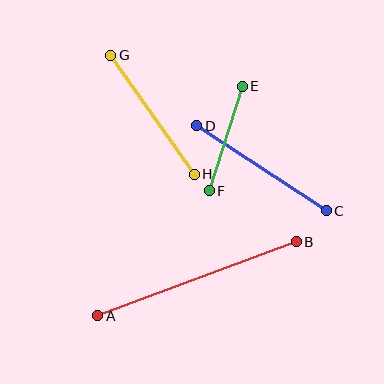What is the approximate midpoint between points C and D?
The midpoint is at approximately (261, 168) pixels.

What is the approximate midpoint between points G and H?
The midpoint is at approximately (152, 115) pixels.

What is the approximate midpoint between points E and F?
The midpoint is at approximately (226, 139) pixels.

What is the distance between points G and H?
The distance is approximately 145 pixels.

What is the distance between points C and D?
The distance is approximately 155 pixels.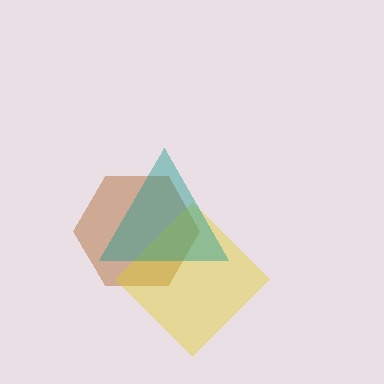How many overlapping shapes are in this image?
There are 3 overlapping shapes in the image.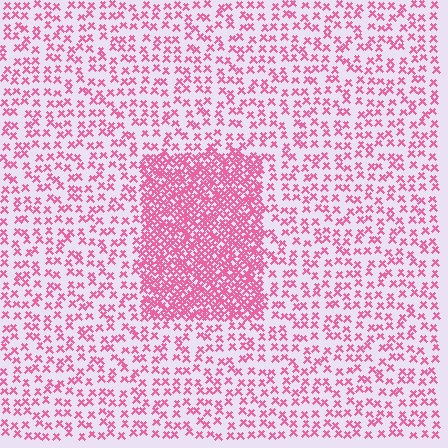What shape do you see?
I see a rectangle.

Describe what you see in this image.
The image contains small pink elements arranged at two different densities. A rectangle-shaped region is visible where the elements are more densely packed than the surrounding area.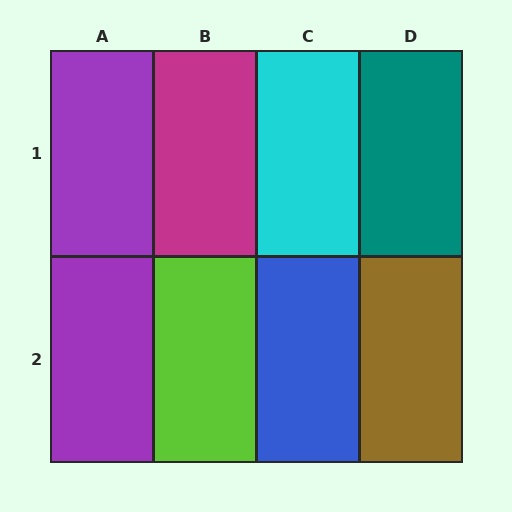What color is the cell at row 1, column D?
Teal.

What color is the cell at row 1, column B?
Magenta.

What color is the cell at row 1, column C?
Cyan.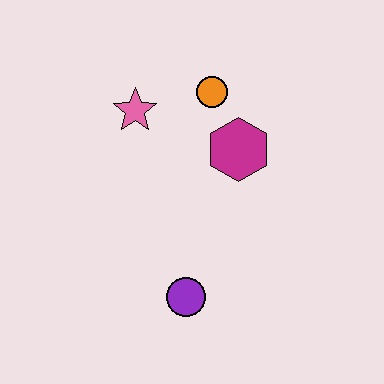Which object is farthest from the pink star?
The purple circle is farthest from the pink star.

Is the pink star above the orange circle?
No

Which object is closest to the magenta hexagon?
The orange circle is closest to the magenta hexagon.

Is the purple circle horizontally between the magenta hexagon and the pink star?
Yes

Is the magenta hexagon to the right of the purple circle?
Yes